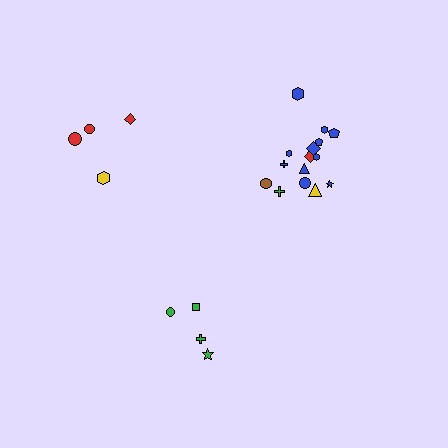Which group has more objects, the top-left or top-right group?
The top-right group.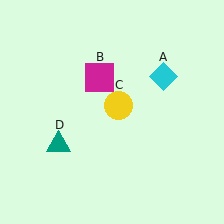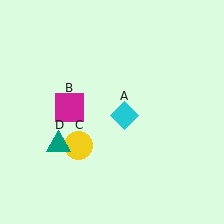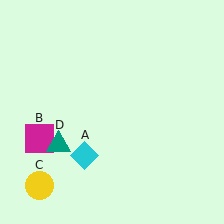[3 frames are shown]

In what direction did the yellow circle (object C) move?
The yellow circle (object C) moved down and to the left.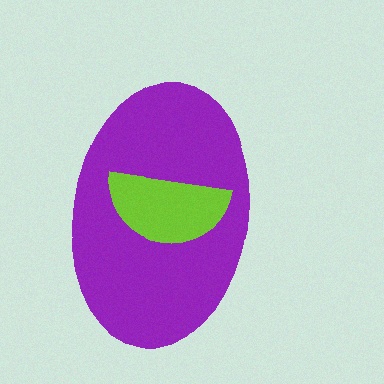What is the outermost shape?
The purple ellipse.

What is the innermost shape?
The lime semicircle.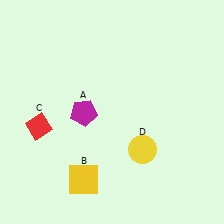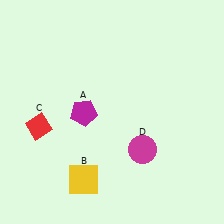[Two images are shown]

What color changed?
The circle (D) changed from yellow in Image 1 to magenta in Image 2.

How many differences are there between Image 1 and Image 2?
There is 1 difference between the two images.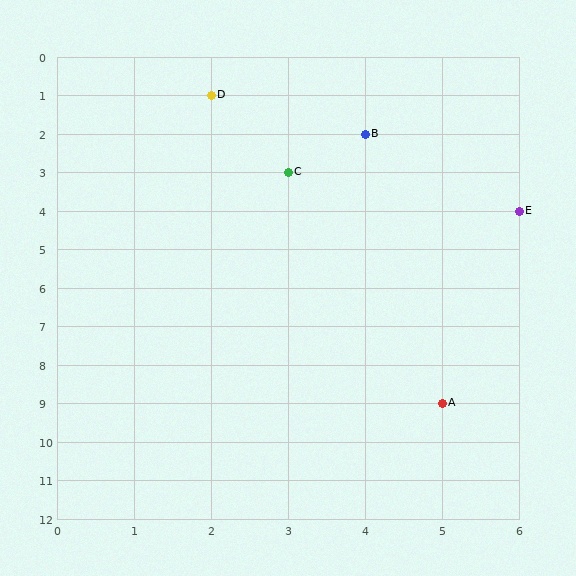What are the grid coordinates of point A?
Point A is at grid coordinates (5, 9).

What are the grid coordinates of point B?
Point B is at grid coordinates (4, 2).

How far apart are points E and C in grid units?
Points E and C are 3 columns and 1 row apart (about 3.2 grid units diagonally).